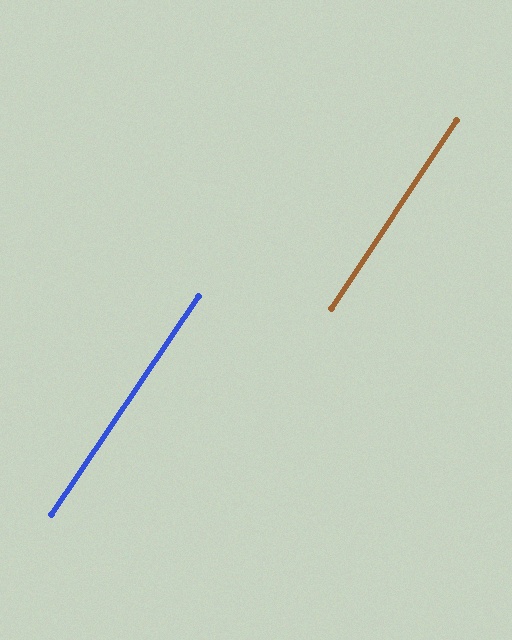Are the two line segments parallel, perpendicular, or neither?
Parallel — their directions differ by only 0.4°.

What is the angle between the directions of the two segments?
Approximately 0 degrees.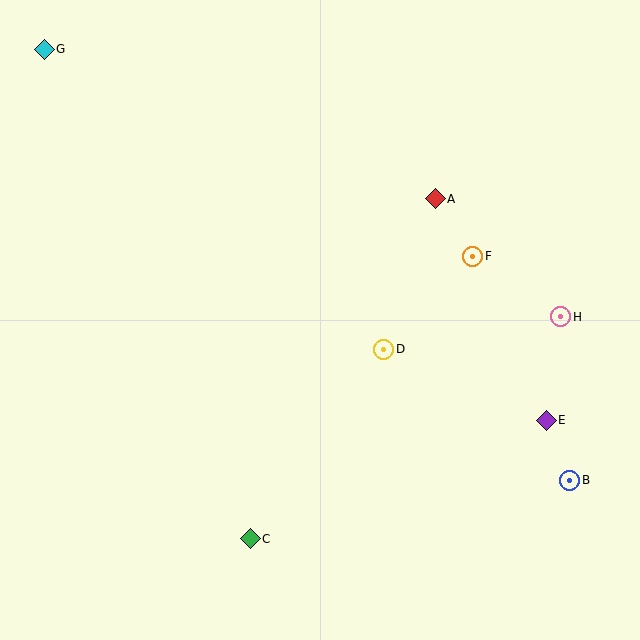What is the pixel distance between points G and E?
The distance between G and E is 624 pixels.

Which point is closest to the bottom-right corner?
Point B is closest to the bottom-right corner.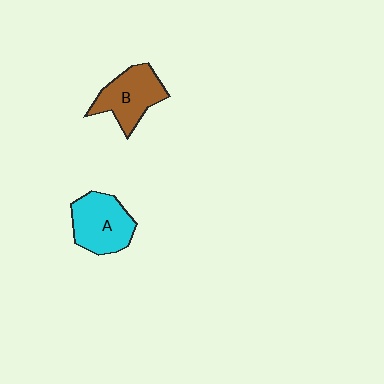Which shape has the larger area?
Shape A (cyan).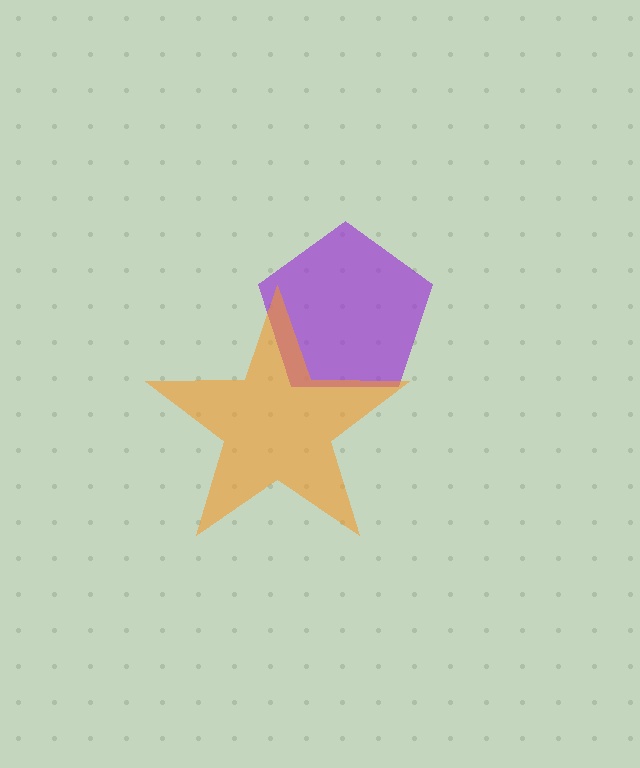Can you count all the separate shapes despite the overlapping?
Yes, there are 2 separate shapes.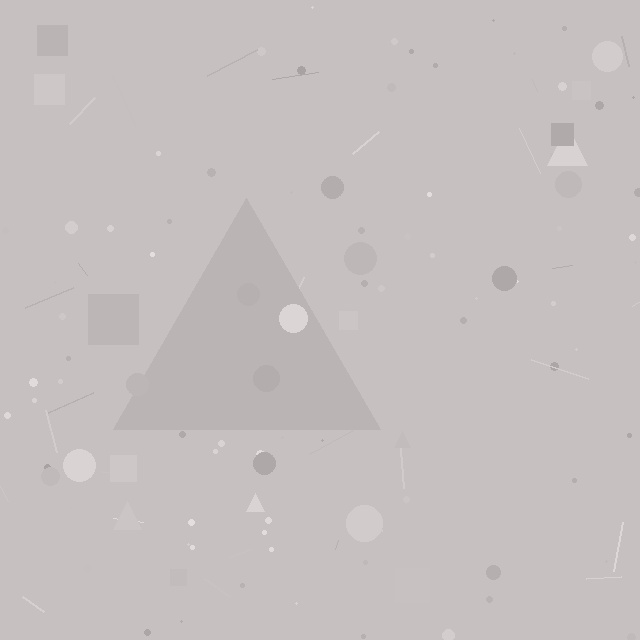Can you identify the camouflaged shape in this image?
The camouflaged shape is a triangle.